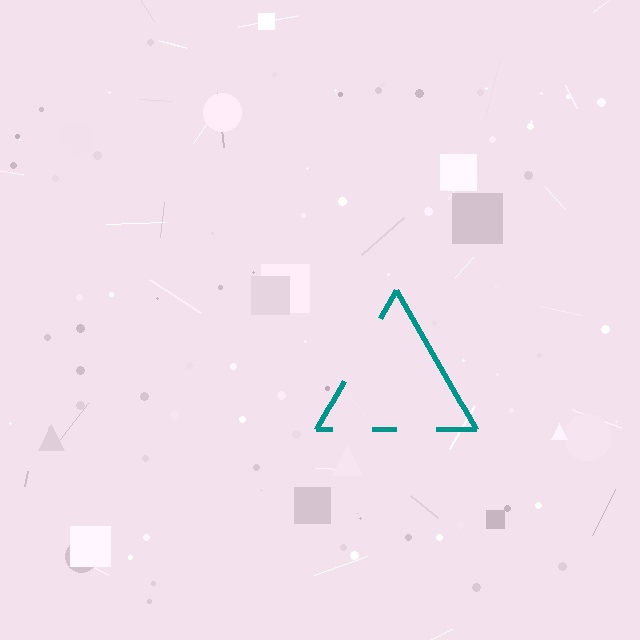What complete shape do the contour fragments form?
The contour fragments form a triangle.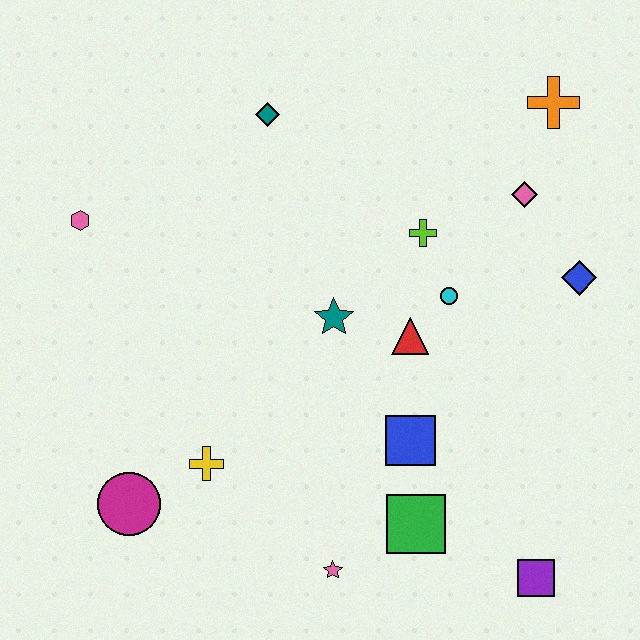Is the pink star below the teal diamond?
Yes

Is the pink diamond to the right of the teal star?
Yes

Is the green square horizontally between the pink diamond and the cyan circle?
No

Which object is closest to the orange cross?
The pink diamond is closest to the orange cross.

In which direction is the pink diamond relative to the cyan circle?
The pink diamond is above the cyan circle.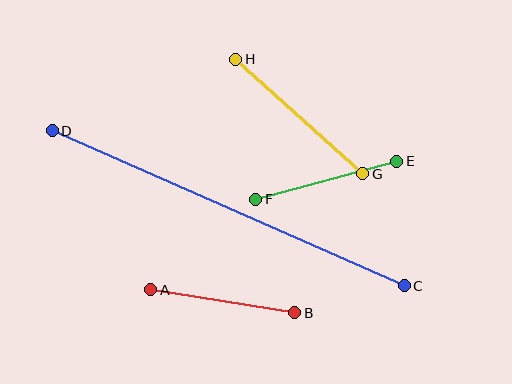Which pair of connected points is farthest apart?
Points C and D are farthest apart.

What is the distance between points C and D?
The distance is approximately 384 pixels.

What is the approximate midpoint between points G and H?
The midpoint is at approximately (299, 116) pixels.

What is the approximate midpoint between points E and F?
The midpoint is at approximately (326, 180) pixels.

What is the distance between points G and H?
The distance is approximately 171 pixels.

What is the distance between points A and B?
The distance is approximately 146 pixels.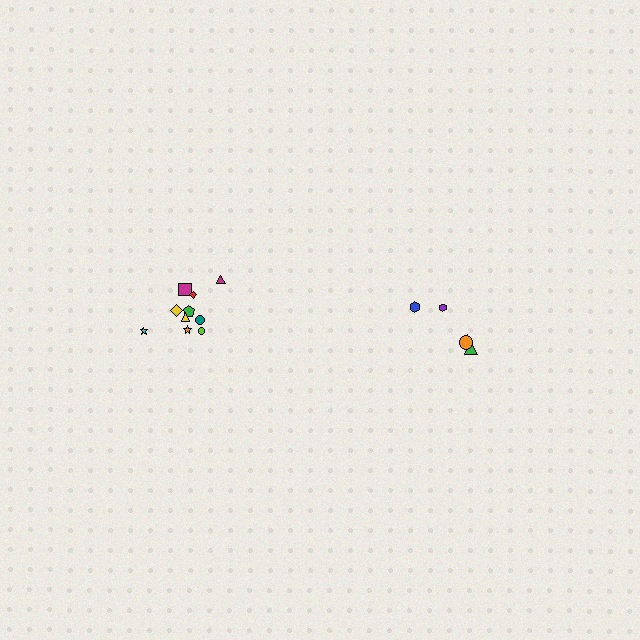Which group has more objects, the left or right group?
The left group.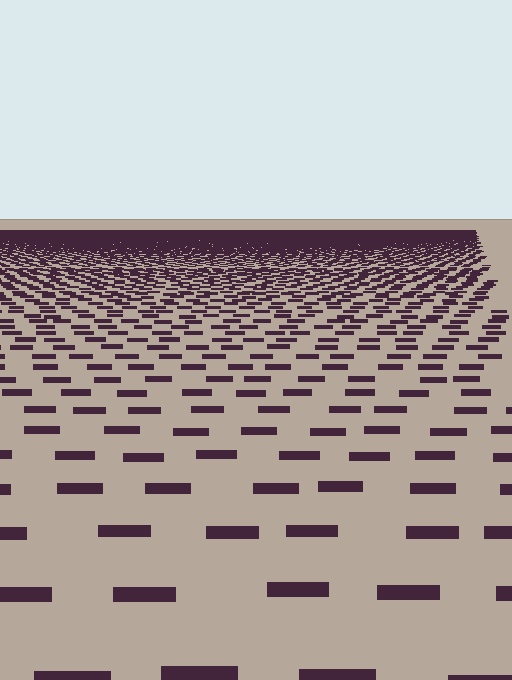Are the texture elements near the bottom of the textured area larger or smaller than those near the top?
Larger. Near the bottom, elements are closer to the viewer and appear at a bigger on-screen size.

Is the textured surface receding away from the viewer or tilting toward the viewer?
The surface is receding away from the viewer. Texture elements get smaller and denser toward the top.